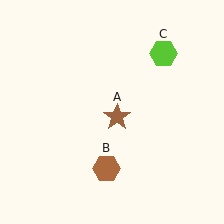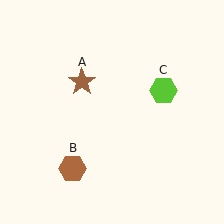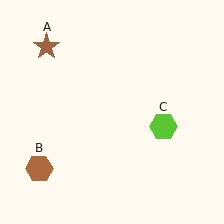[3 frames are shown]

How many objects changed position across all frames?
3 objects changed position: brown star (object A), brown hexagon (object B), lime hexagon (object C).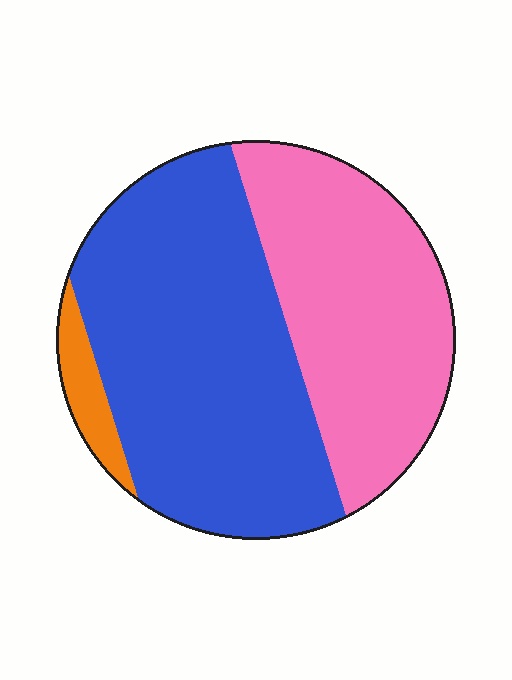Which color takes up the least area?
Orange, at roughly 5%.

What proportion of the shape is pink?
Pink covers around 40% of the shape.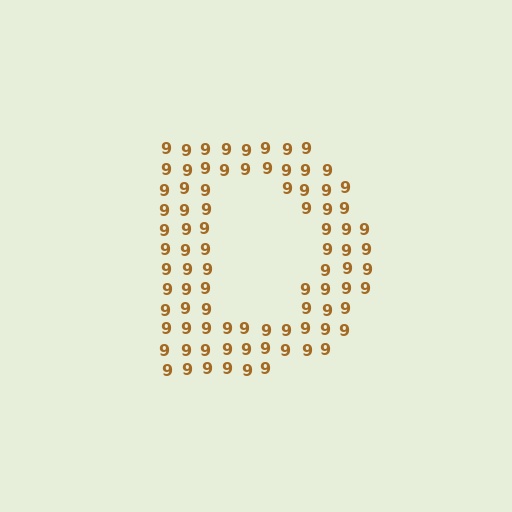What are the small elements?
The small elements are digit 9's.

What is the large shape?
The large shape is the letter D.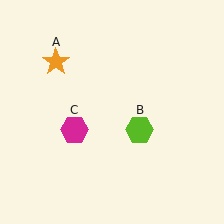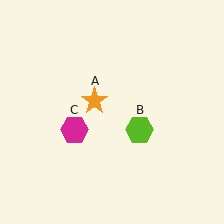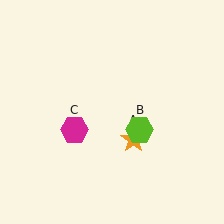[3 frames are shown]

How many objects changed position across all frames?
1 object changed position: orange star (object A).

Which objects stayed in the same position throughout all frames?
Lime hexagon (object B) and magenta hexagon (object C) remained stationary.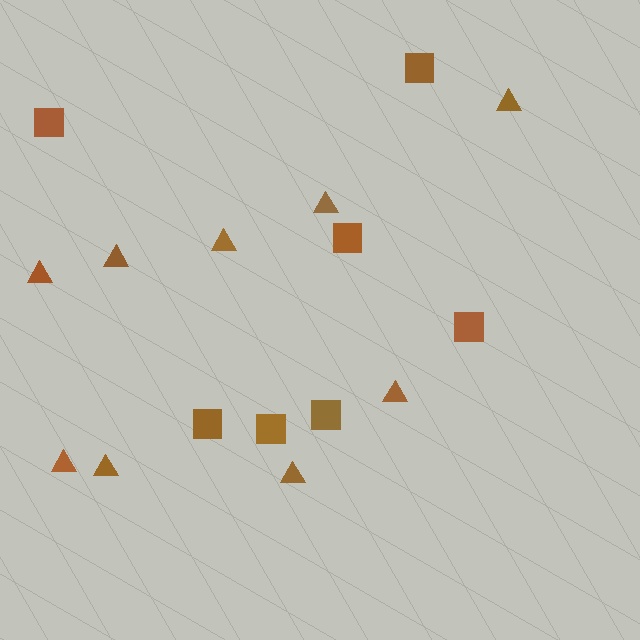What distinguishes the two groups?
There are 2 groups: one group of squares (7) and one group of triangles (9).